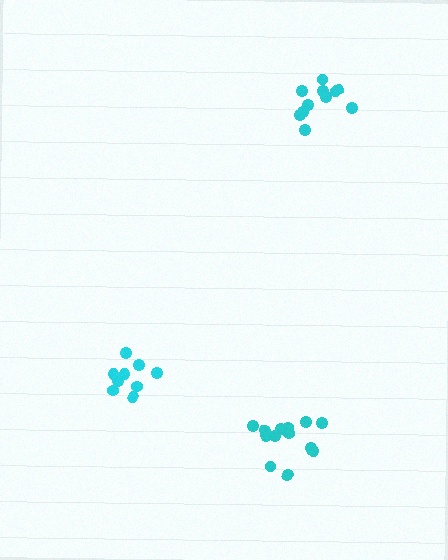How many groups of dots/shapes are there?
There are 3 groups.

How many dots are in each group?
Group 1: 10 dots, Group 2: 14 dots, Group 3: 11 dots (35 total).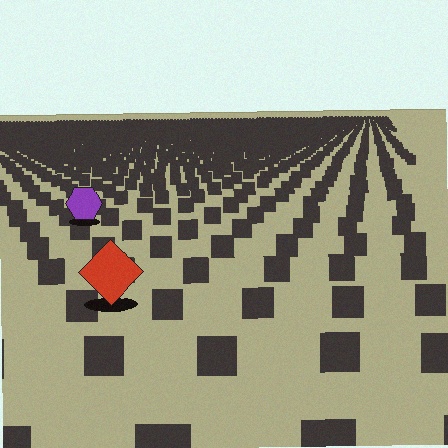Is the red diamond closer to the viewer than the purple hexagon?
Yes. The red diamond is closer — you can tell from the texture gradient: the ground texture is coarser near it.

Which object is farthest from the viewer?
The purple hexagon is farthest from the viewer. It appears smaller and the ground texture around it is denser.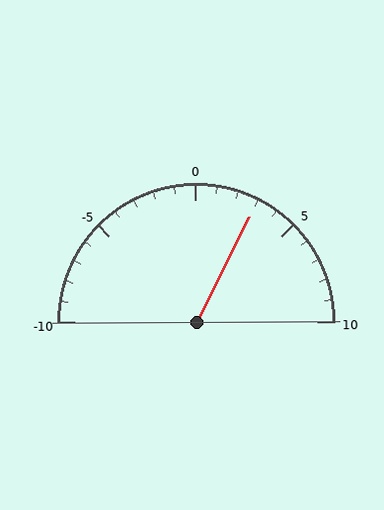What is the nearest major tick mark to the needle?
The nearest major tick mark is 5.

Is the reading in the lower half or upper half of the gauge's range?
The reading is in the upper half of the range (-10 to 10).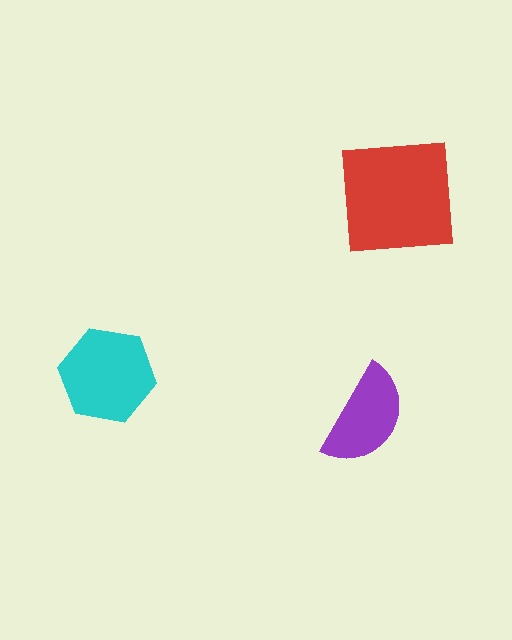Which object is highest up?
The red square is topmost.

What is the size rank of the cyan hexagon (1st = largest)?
2nd.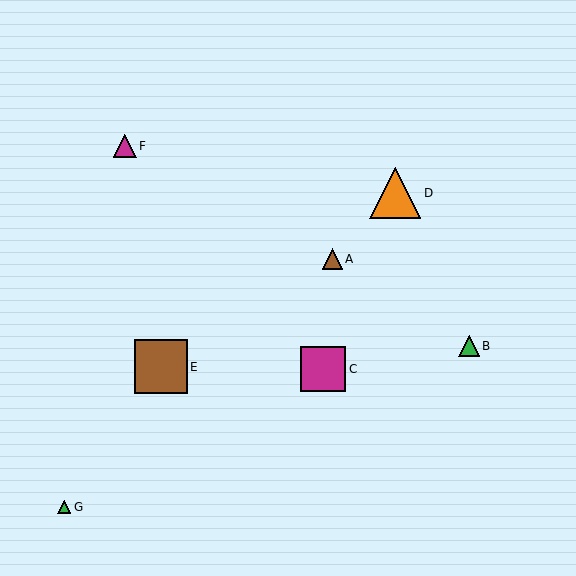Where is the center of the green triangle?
The center of the green triangle is at (469, 346).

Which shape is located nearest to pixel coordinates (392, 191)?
The orange triangle (labeled D) at (395, 193) is nearest to that location.